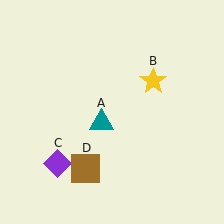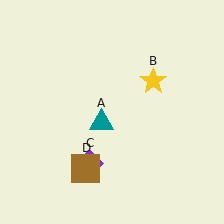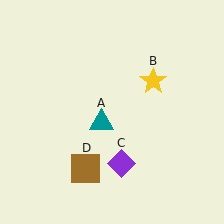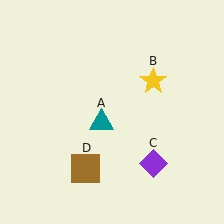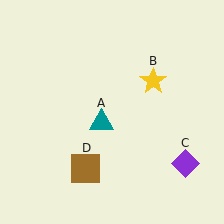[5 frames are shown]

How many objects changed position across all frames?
1 object changed position: purple diamond (object C).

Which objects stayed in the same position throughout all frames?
Teal triangle (object A) and yellow star (object B) and brown square (object D) remained stationary.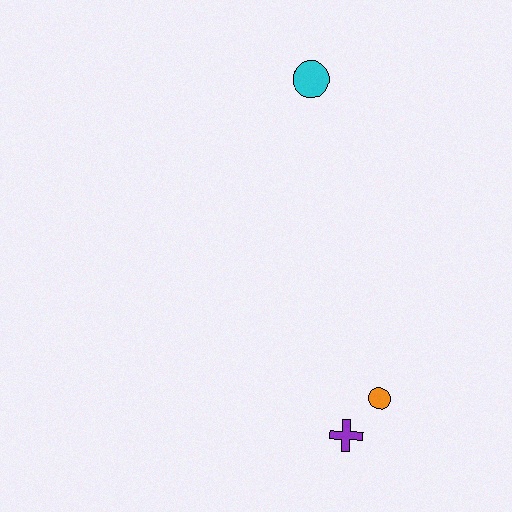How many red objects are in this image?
There are no red objects.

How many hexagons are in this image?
There are no hexagons.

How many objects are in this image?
There are 3 objects.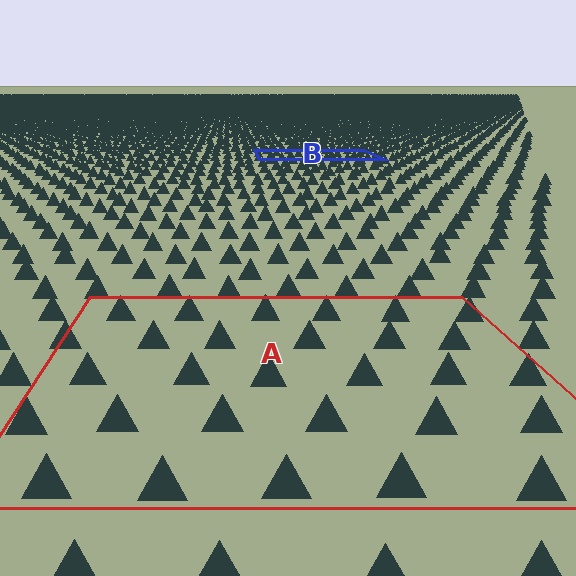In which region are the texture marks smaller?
The texture marks are smaller in region B, because it is farther away.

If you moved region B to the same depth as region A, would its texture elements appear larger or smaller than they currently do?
They would appear larger. At a closer depth, the same texture elements are projected at a bigger on-screen size.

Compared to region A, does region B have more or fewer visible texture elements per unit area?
Region B has more texture elements per unit area — they are packed more densely because it is farther away.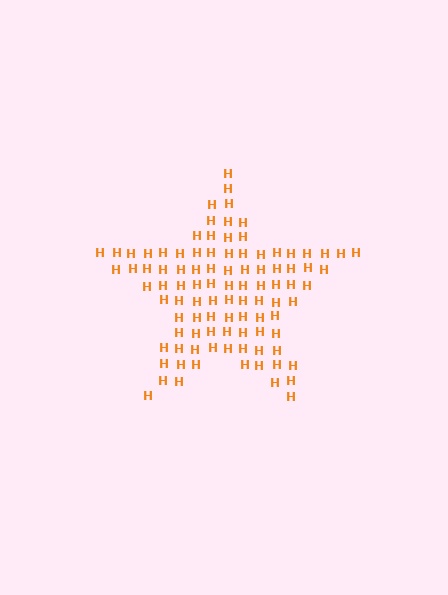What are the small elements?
The small elements are letter H's.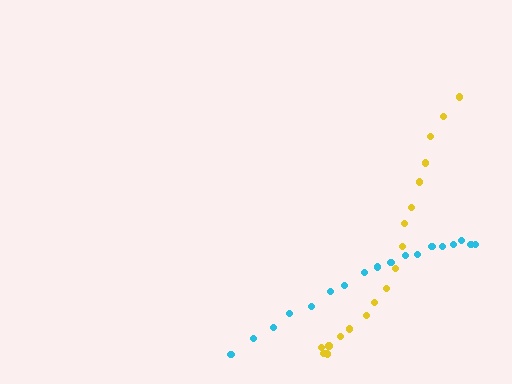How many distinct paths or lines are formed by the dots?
There are 2 distinct paths.